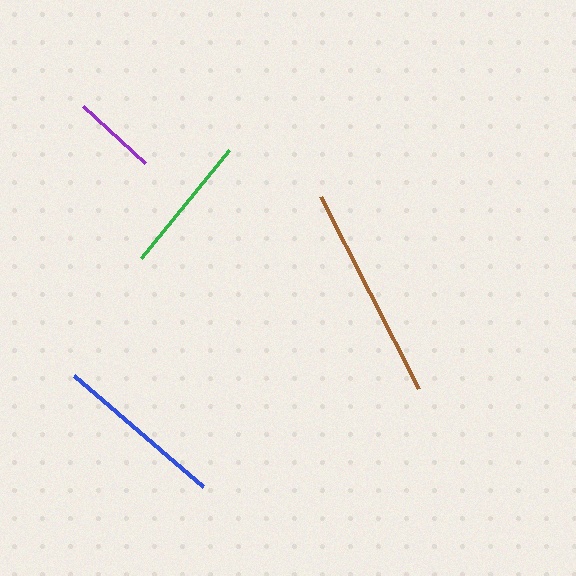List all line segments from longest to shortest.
From longest to shortest: brown, blue, green, purple.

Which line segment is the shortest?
The purple line is the shortest at approximately 84 pixels.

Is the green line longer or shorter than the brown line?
The brown line is longer than the green line.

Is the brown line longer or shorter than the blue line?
The brown line is longer than the blue line.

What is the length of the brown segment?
The brown segment is approximately 215 pixels long.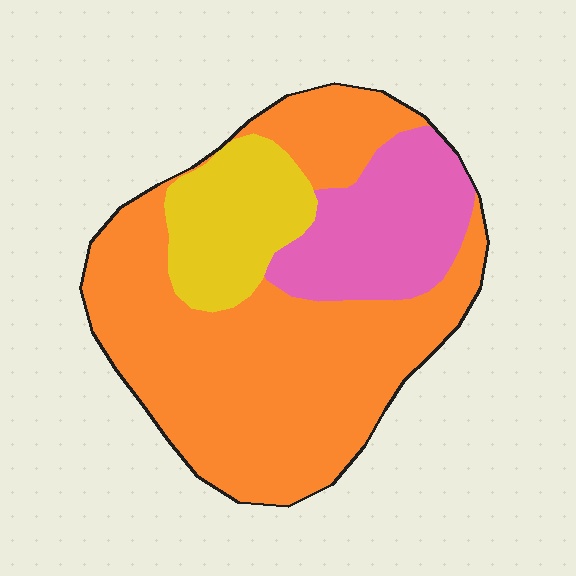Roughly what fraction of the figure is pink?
Pink covers roughly 20% of the figure.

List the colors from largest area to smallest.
From largest to smallest: orange, pink, yellow.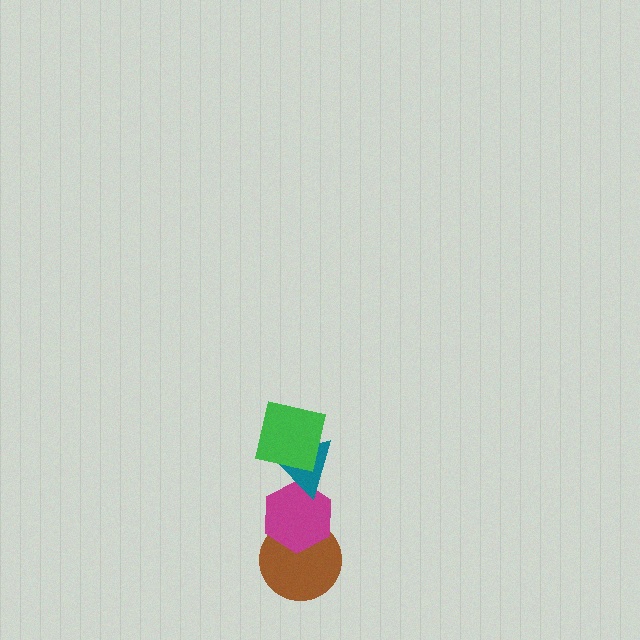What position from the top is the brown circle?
The brown circle is 4th from the top.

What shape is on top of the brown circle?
The magenta hexagon is on top of the brown circle.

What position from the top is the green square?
The green square is 1st from the top.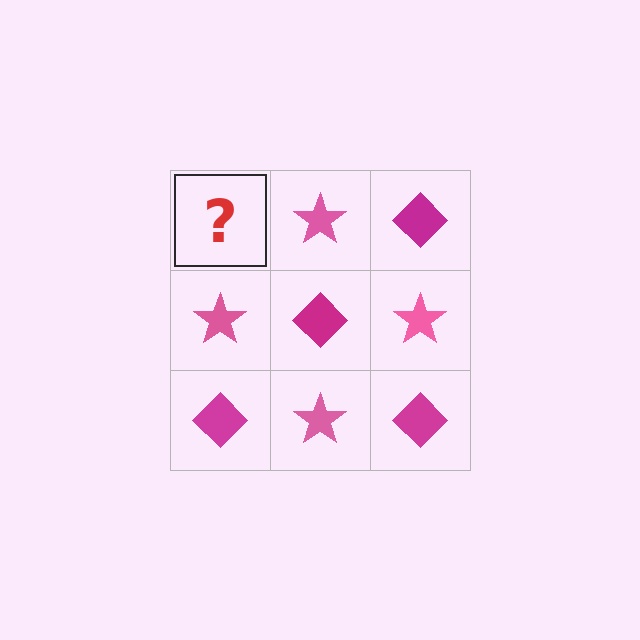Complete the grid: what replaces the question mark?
The question mark should be replaced with a magenta diamond.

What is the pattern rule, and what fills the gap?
The rule is that it alternates magenta diamond and pink star in a checkerboard pattern. The gap should be filled with a magenta diamond.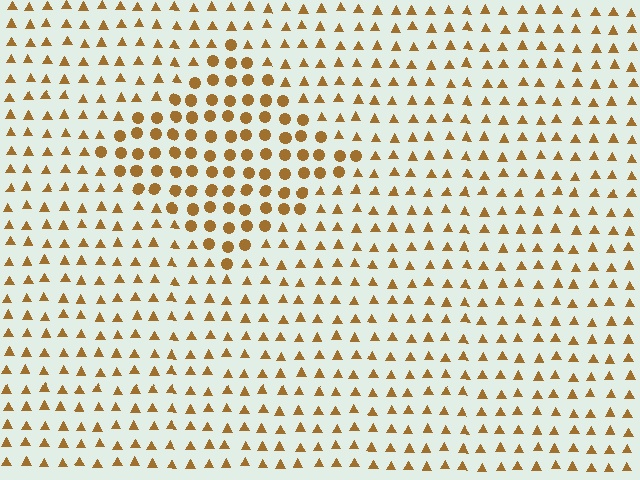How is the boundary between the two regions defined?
The boundary is defined by a change in element shape: circles inside vs. triangles outside. All elements share the same color and spacing.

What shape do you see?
I see a diamond.